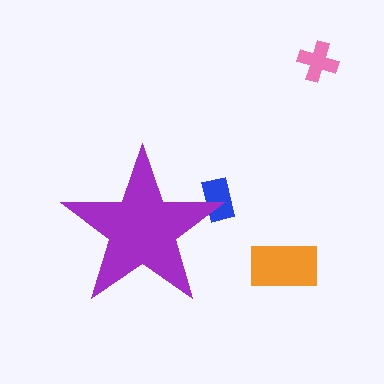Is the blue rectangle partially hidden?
Yes, the blue rectangle is partially hidden behind the purple star.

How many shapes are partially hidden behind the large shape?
1 shape is partially hidden.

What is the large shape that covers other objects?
A purple star.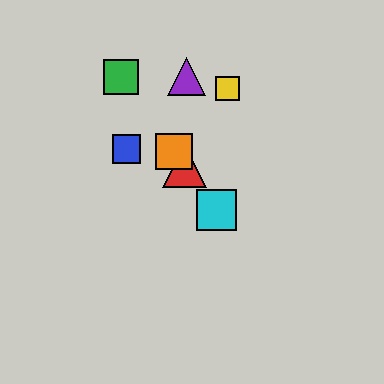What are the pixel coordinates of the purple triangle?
The purple triangle is at (187, 76).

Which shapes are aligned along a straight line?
The red triangle, the green square, the orange square, the cyan square are aligned along a straight line.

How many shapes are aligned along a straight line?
4 shapes (the red triangle, the green square, the orange square, the cyan square) are aligned along a straight line.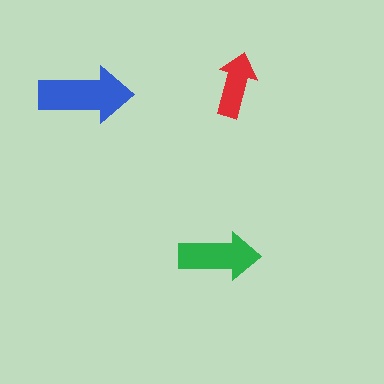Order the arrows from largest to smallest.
the blue one, the green one, the red one.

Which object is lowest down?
The green arrow is bottommost.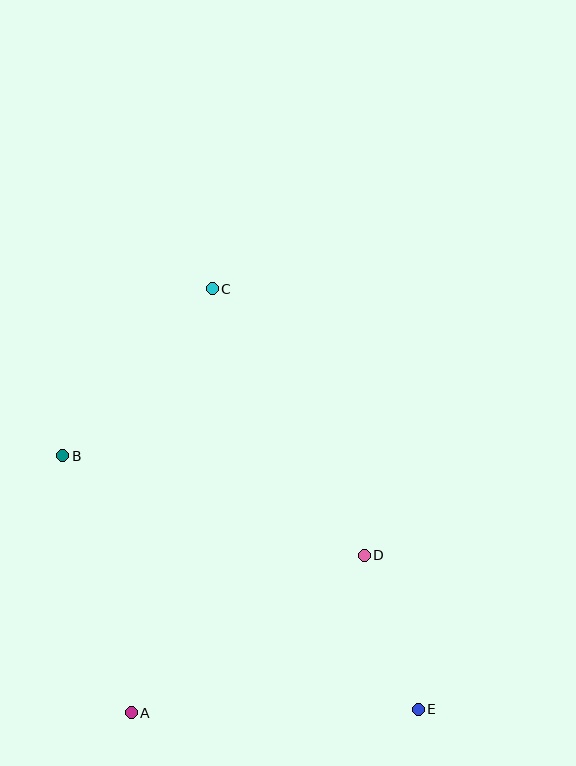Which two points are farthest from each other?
Points C and E are farthest from each other.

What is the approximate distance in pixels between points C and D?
The distance between C and D is approximately 307 pixels.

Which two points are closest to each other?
Points D and E are closest to each other.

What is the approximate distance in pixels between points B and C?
The distance between B and C is approximately 224 pixels.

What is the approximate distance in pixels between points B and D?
The distance between B and D is approximately 318 pixels.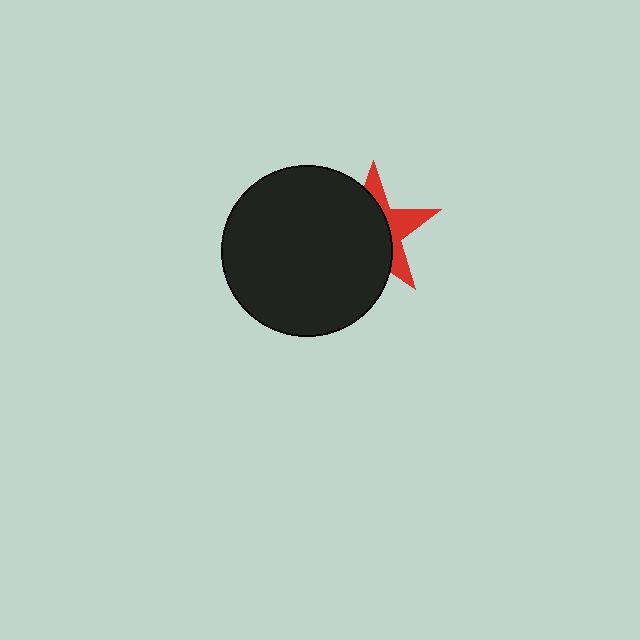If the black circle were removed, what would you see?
You would see the complete red star.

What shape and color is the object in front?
The object in front is a black circle.